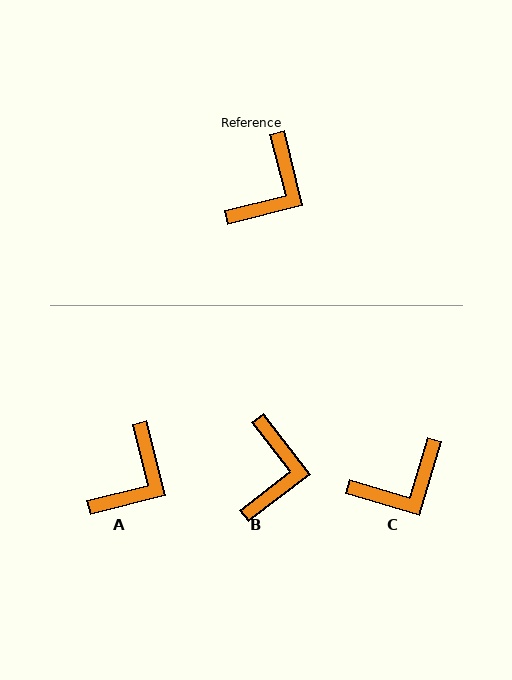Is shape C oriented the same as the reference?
No, it is off by about 30 degrees.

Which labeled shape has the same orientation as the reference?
A.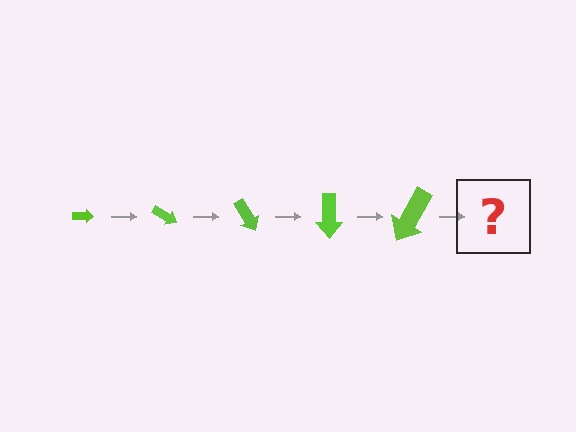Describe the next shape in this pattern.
It should be an arrow, larger than the previous one and rotated 150 degrees from the start.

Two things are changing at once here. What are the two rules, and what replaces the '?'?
The two rules are that the arrow grows larger each step and it rotates 30 degrees each step. The '?' should be an arrow, larger than the previous one and rotated 150 degrees from the start.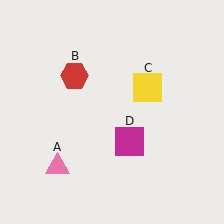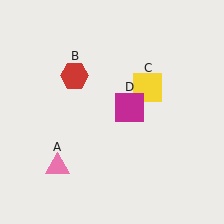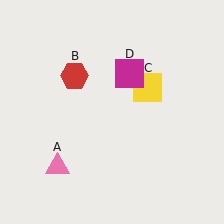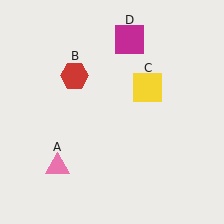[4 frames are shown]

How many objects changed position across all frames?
1 object changed position: magenta square (object D).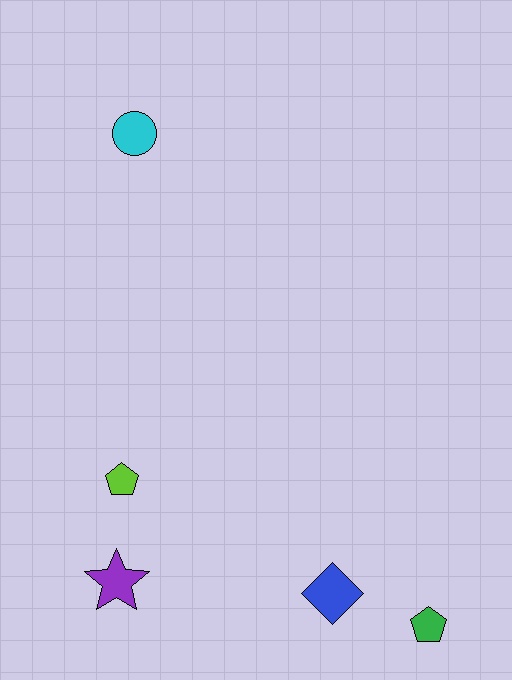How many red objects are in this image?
There are no red objects.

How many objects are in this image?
There are 5 objects.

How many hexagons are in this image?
There are no hexagons.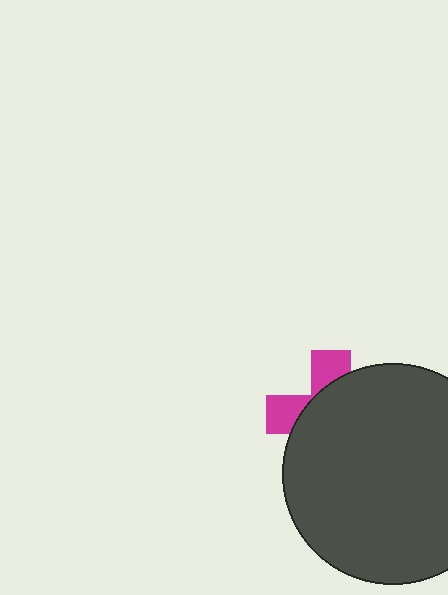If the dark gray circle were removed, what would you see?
You would see the complete magenta cross.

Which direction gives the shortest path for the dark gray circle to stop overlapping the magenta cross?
Moving toward the lower-right gives the shortest separation.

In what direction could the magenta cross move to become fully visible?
The magenta cross could move toward the upper-left. That would shift it out from behind the dark gray circle entirely.